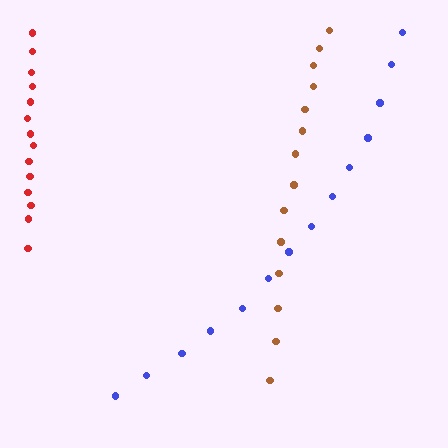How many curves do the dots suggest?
There are 3 distinct paths.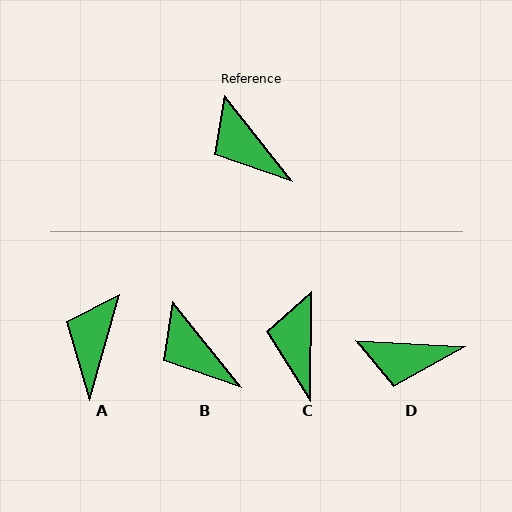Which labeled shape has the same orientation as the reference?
B.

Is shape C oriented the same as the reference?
No, it is off by about 39 degrees.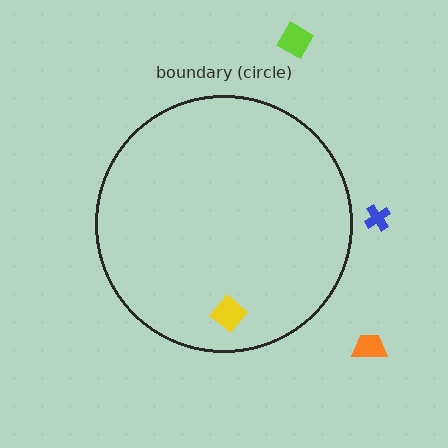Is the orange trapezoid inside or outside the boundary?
Outside.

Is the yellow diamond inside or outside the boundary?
Inside.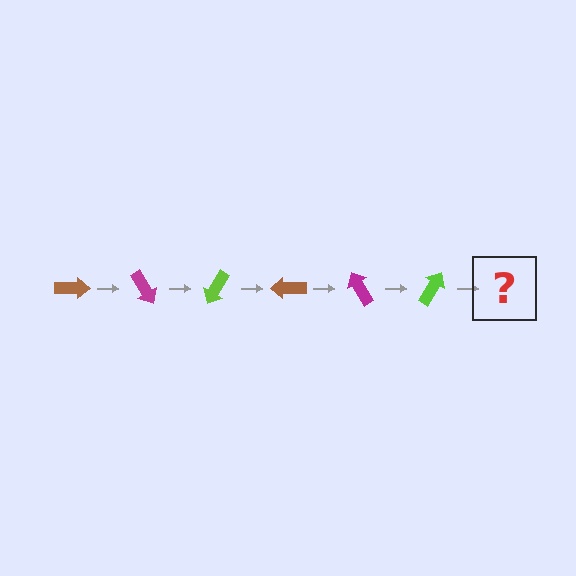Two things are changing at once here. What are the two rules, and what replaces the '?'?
The two rules are that it rotates 60 degrees each step and the color cycles through brown, magenta, and lime. The '?' should be a brown arrow, rotated 360 degrees from the start.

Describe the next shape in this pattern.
It should be a brown arrow, rotated 360 degrees from the start.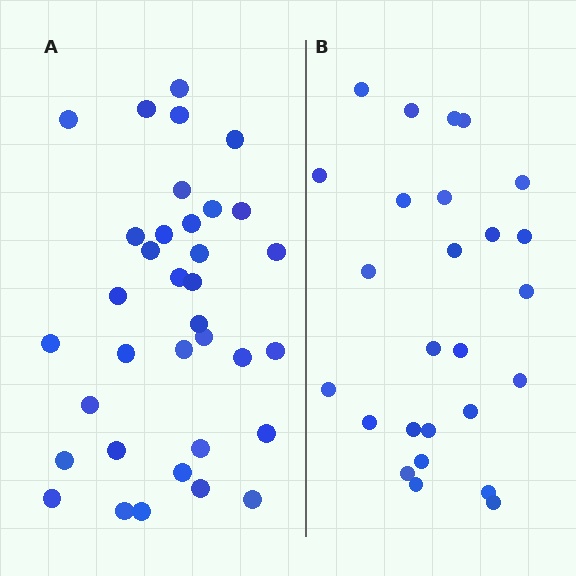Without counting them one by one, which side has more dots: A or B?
Region A (the left region) has more dots.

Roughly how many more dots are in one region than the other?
Region A has roughly 8 or so more dots than region B.